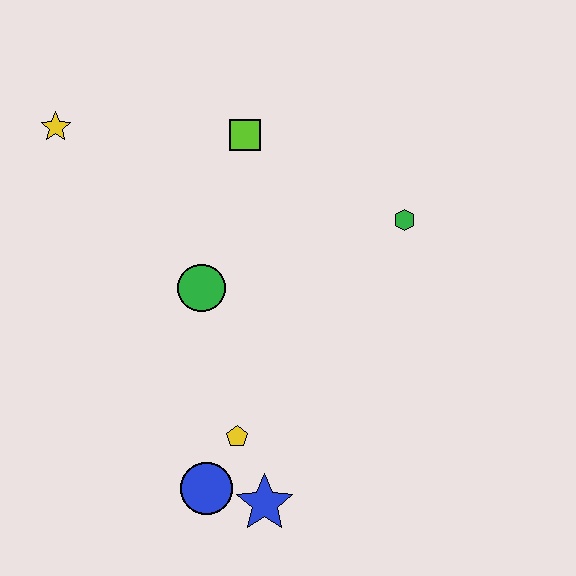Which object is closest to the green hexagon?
The lime square is closest to the green hexagon.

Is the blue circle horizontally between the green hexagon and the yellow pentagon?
No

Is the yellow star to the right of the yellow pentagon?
No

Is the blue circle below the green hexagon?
Yes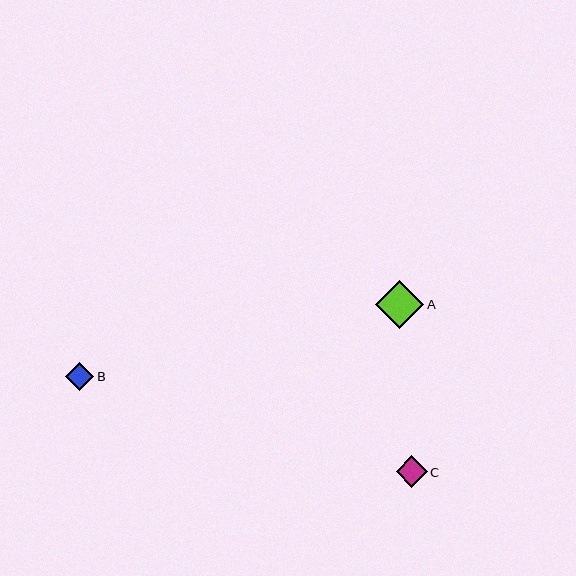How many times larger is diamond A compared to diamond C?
Diamond A is approximately 1.5 times the size of diamond C.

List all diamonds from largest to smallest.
From largest to smallest: A, C, B.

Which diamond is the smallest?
Diamond B is the smallest with a size of approximately 28 pixels.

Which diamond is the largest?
Diamond A is the largest with a size of approximately 48 pixels.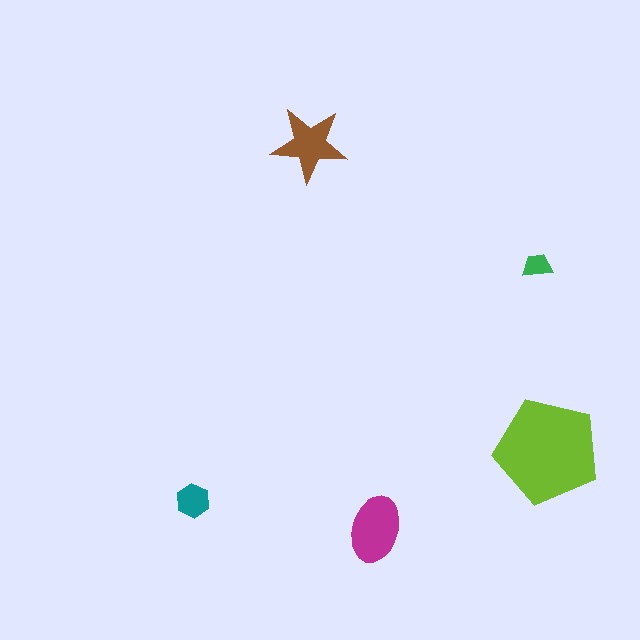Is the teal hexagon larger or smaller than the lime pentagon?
Smaller.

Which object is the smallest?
The green trapezoid.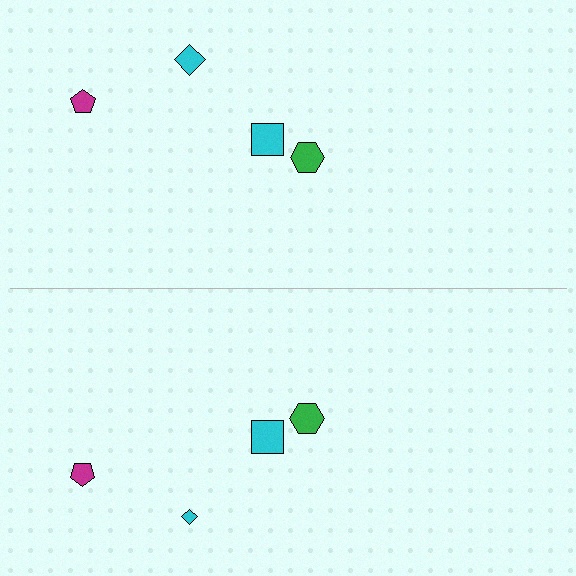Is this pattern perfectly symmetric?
No, the pattern is not perfectly symmetric. The cyan diamond on the bottom side has a different size than its mirror counterpart.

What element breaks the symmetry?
The cyan diamond on the bottom side has a different size than its mirror counterpart.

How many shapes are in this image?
There are 8 shapes in this image.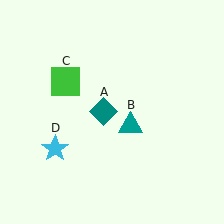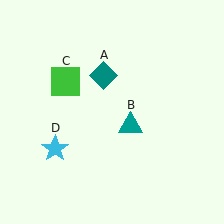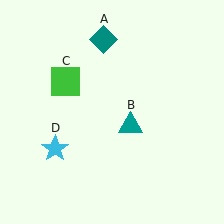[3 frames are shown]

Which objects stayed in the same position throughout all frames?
Teal triangle (object B) and green square (object C) and cyan star (object D) remained stationary.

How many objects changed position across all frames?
1 object changed position: teal diamond (object A).